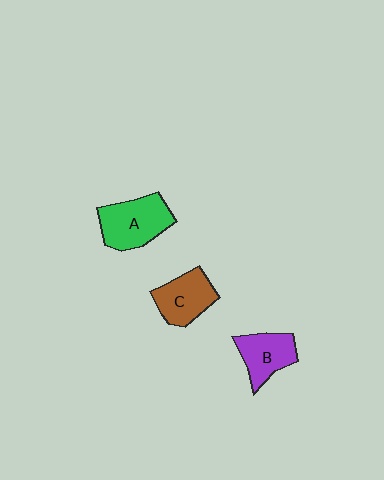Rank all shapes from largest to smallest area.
From largest to smallest: A (green), C (brown), B (purple).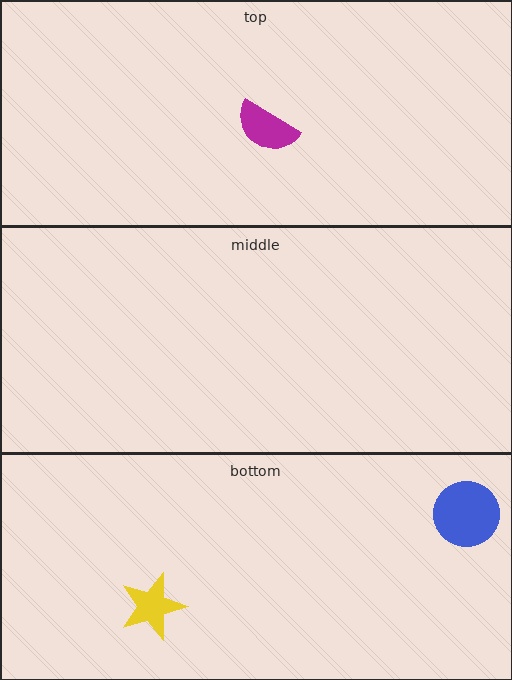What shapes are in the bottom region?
The yellow star, the blue circle.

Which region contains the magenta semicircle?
The top region.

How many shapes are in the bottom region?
2.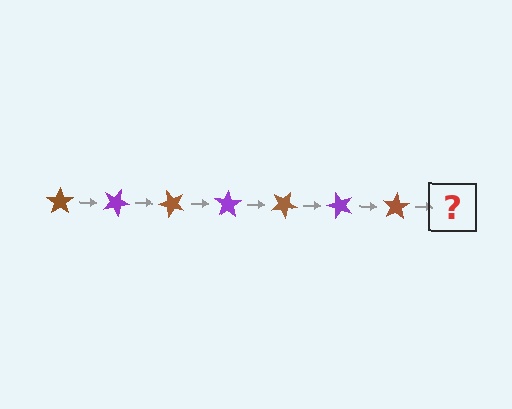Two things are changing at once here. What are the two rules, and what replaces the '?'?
The two rules are that it rotates 25 degrees each step and the color cycles through brown and purple. The '?' should be a purple star, rotated 175 degrees from the start.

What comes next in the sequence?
The next element should be a purple star, rotated 175 degrees from the start.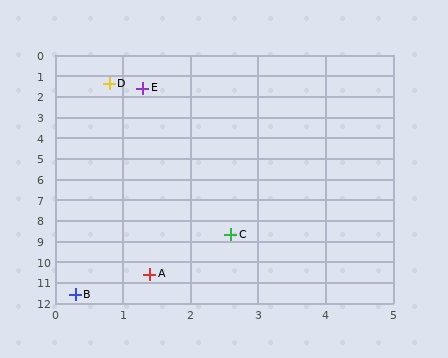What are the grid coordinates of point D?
Point D is at approximately (0.8, 1.4).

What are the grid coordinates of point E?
Point E is at approximately (1.3, 1.6).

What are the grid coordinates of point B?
Point B is at approximately (0.3, 11.6).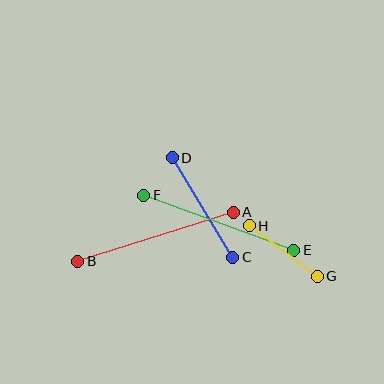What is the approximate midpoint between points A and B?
The midpoint is at approximately (156, 237) pixels.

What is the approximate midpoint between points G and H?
The midpoint is at approximately (283, 251) pixels.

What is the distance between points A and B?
The distance is approximately 163 pixels.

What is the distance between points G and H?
The distance is approximately 85 pixels.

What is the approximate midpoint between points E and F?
The midpoint is at approximately (219, 223) pixels.